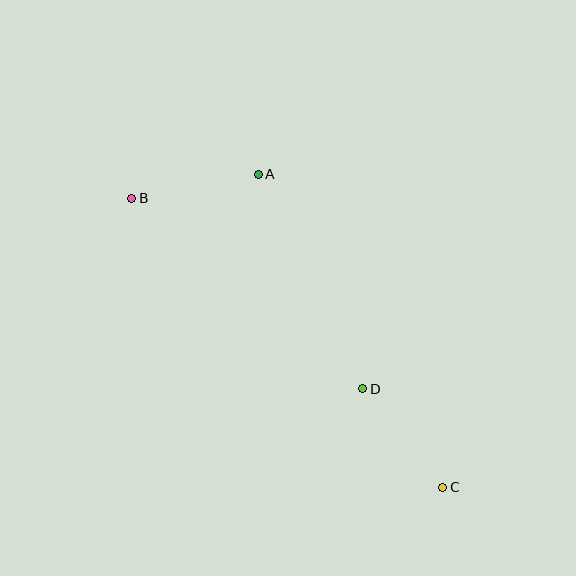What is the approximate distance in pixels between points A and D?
The distance between A and D is approximately 239 pixels.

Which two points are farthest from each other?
Points B and C are farthest from each other.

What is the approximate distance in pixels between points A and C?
The distance between A and C is approximately 364 pixels.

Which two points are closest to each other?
Points C and D are closest to each other.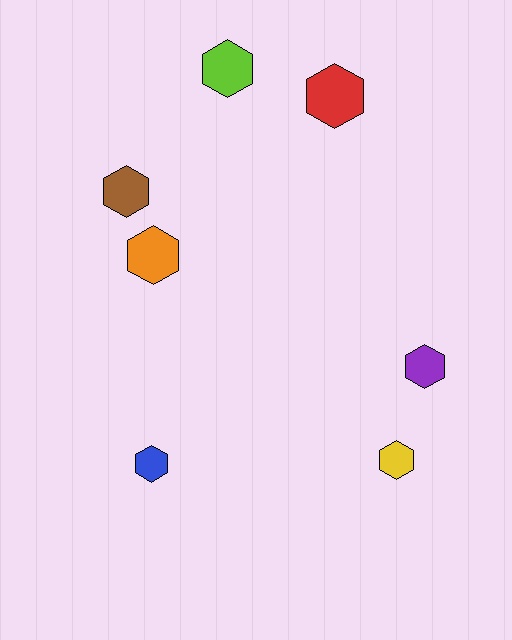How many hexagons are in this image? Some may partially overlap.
There are 7 hexagons.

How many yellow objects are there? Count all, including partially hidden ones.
There is 1 yellow object.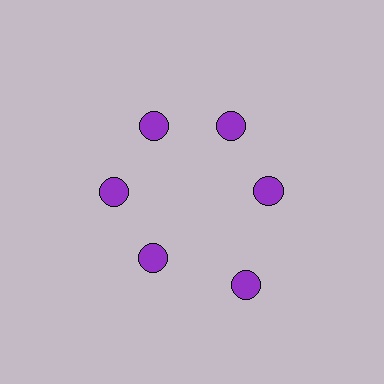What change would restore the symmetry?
The symmetry would be restored by moving it inward, back onto the ring so that all 6 circles sit at equal angles and equal distance from the center.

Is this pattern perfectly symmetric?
No. The 6 purple circles are arranged in a ring, but one element near the 5 o'clock position is pushed outward from the center, breaking the 6-fold rotational symmetry.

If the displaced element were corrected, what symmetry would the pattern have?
It would have 6-fold rotational symmetry — the pattern would map onto itself every 60 degrees.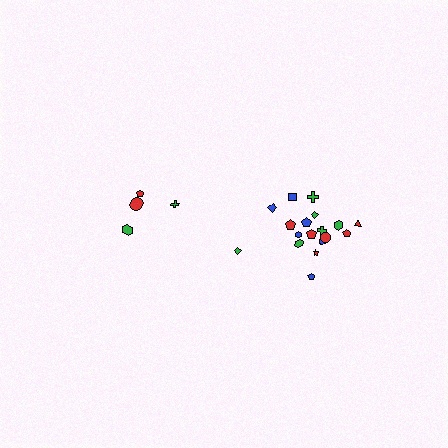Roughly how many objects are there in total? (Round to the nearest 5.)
Roughly 20 objects in total.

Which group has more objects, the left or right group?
The right group.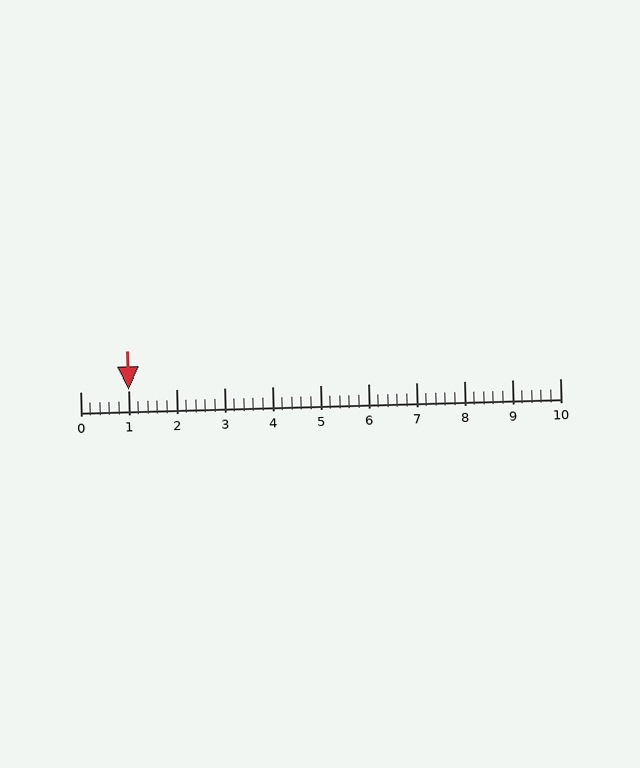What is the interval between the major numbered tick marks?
The major tick marks are spaced 1 units apart.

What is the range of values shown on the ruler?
The ruler shows values from 0 to 10.